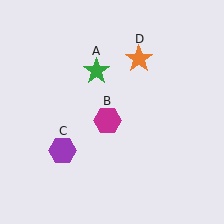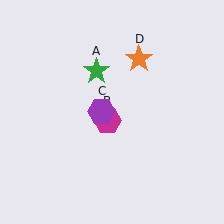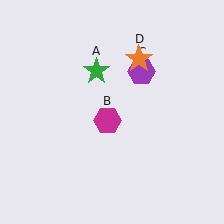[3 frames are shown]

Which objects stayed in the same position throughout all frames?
Green star (object A) and magenta hexagon (object B) and orange star (object D) remained stationary.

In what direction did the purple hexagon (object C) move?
The purple hexagon (object C) moved up and to the right.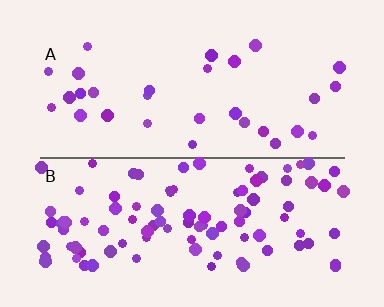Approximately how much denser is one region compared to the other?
Approximately 3.2× — region B over region A.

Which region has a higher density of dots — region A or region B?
B (the bottom).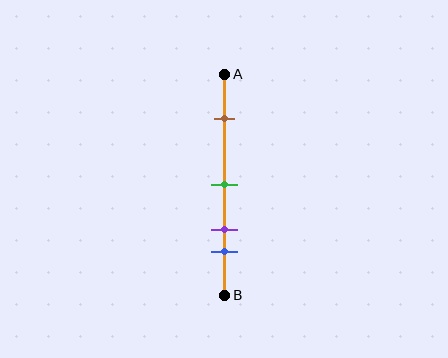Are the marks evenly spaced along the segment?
No, the marks are not evenly spaced.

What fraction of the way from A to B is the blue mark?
The blue mark is approximately 80% (0.8) of the way from A to B.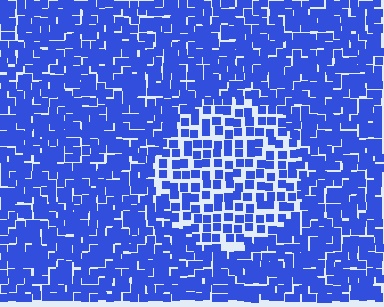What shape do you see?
I see a circle.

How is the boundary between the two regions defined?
The boundary is defined by a change in element density (approximately 1.7x ratio). All elements are the same color, size, and shape.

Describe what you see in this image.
The image contains small blue elements arranged at two different densities. A circle-shaped region is visible where the elements are less densely packed than the surrounding area.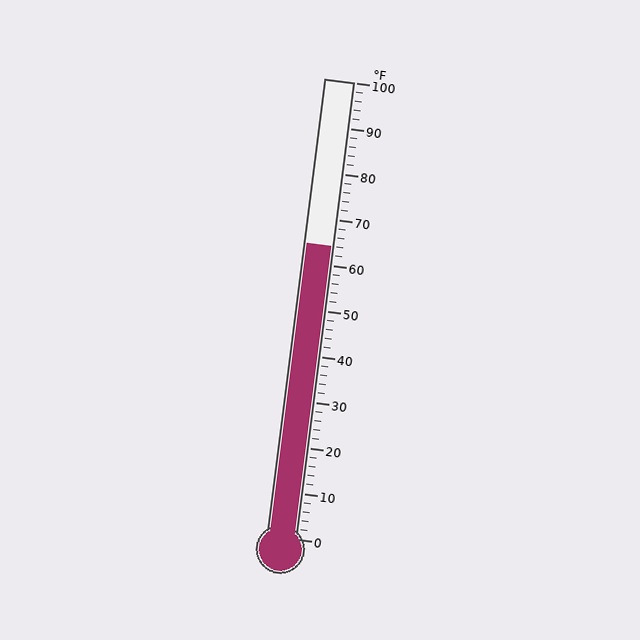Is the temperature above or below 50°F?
The temperature is above 50°F.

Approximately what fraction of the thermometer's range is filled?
The thermometer is filled to approximately 65% of its range.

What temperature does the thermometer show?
The thermometer shows approximately 64°F.